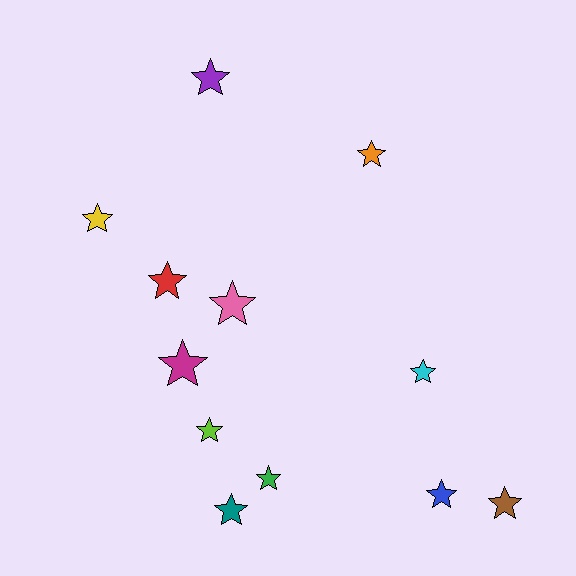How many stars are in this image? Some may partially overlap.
There are 12 stars.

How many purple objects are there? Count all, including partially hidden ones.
There is 1 purple object.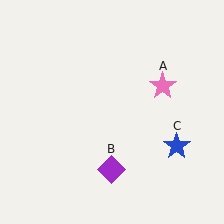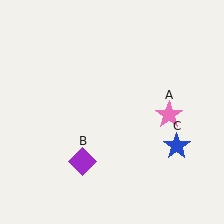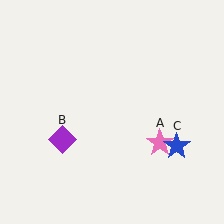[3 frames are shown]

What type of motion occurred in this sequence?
The pink star (object A), purple diamond (object B) rotated clockwise around the center of the scene.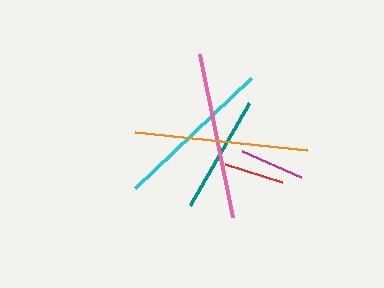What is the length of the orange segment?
The orange segment is approximately 172 pixels long.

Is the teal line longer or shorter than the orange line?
The orange line is longer than the teal line.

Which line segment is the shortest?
The red line is the shortest at approximately 60 pixels.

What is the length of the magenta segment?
The magenta segment is approximately 65 pixels long.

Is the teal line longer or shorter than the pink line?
The pink line is longer than the teal line.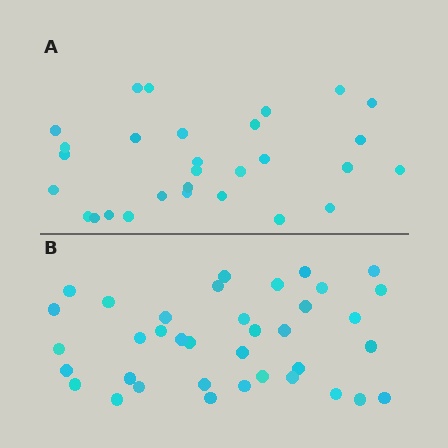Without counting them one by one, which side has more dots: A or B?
Region B (the bottom region) has more dots.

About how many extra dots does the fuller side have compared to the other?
Region B has roughly 8 or so more dots than region A.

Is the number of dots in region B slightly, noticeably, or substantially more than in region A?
Region B has noticeably more, but not dramatically so. The ratio is roughly 1.3 to 1.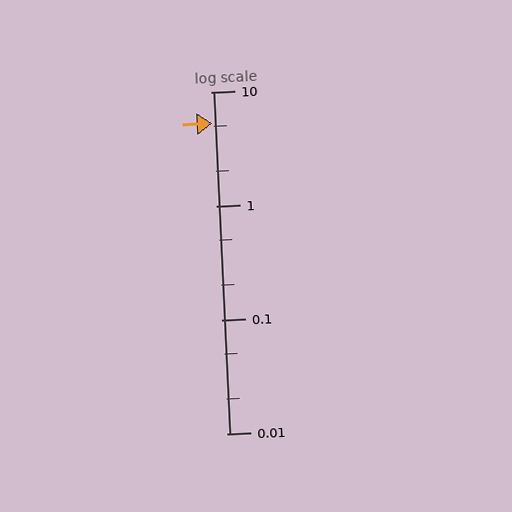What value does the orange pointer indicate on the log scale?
The pointer indicates approximately 5.3.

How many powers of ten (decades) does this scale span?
The scale spans 3 decades, from 0.01 to 10.